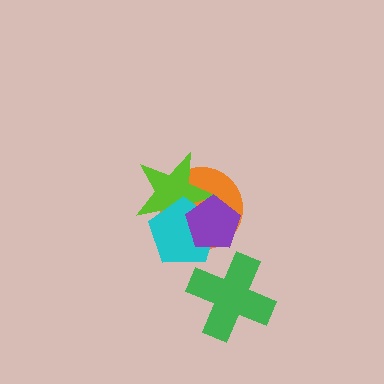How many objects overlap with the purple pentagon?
3 objects overlap with the purple pentagon.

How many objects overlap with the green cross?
0 objects overlap with the green cross.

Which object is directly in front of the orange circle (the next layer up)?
The lime star is directly in front of the orange circle.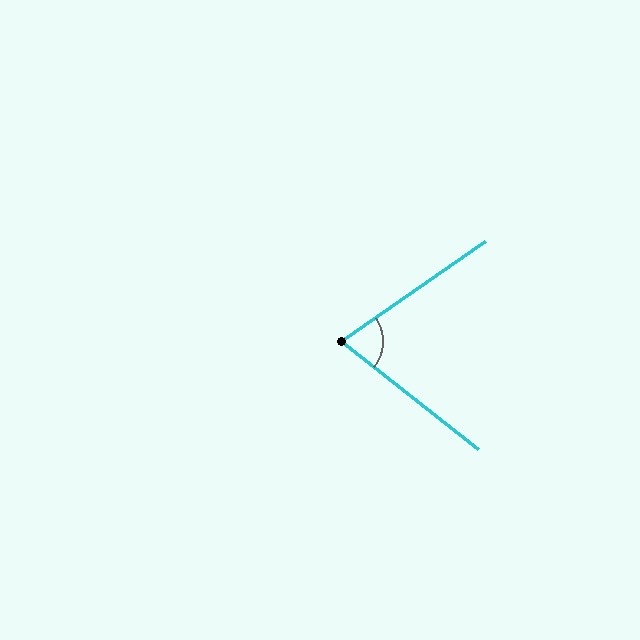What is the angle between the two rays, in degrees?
Approximately 73 degrees.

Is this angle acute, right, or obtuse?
It is acute.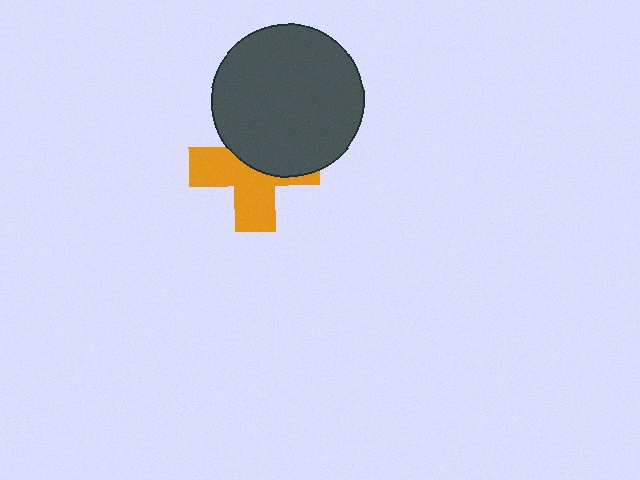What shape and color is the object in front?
The object in front is a dark gray circle.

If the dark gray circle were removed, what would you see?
You would see the complete orange cross.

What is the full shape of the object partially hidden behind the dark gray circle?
The partially hidden object is an orange cross.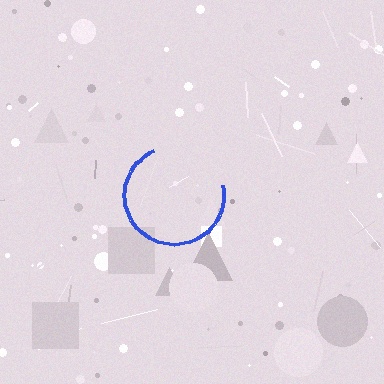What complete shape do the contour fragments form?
The contour fragments form a circle.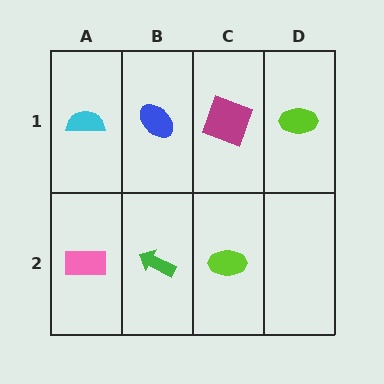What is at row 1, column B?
A blue ellipse.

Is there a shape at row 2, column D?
No, that cell is empty.